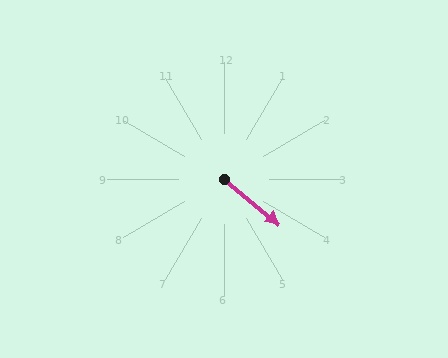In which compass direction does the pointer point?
Southeast.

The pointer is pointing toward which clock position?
Roughly 4 o'clock.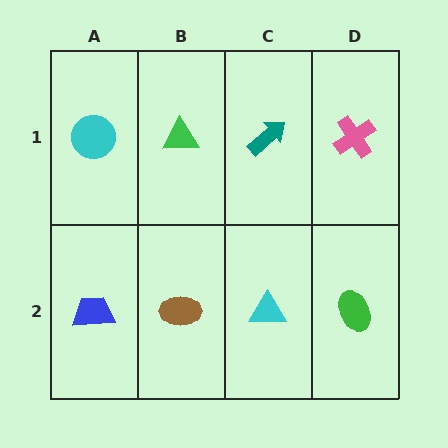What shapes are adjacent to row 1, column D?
A green ellipse (row 2, column D), a teal arrow (row 1, column C).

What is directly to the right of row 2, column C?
A green ellipse.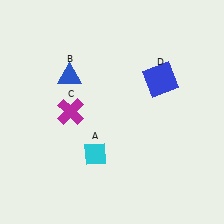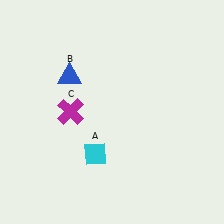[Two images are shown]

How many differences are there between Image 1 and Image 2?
There is 1 difference between the two images.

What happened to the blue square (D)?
The blue square (D) was removed in Image 2. It was in the top-right area of Image 1.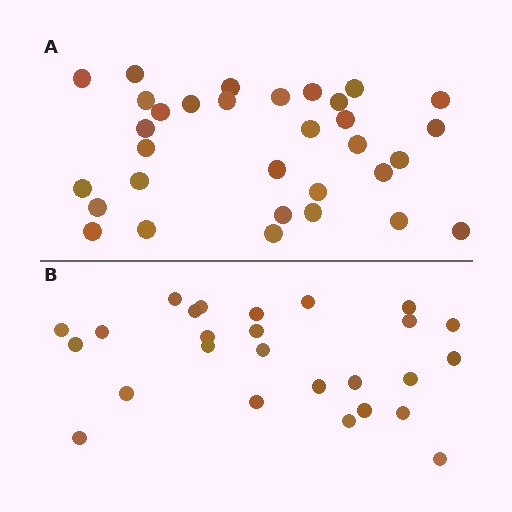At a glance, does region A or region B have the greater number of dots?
Region A (the top region) has more dots.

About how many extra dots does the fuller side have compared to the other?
Region A has about 6 more dots than region B.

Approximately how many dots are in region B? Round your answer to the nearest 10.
About 30 dots. (The exact count is 26, which rounds to 30.)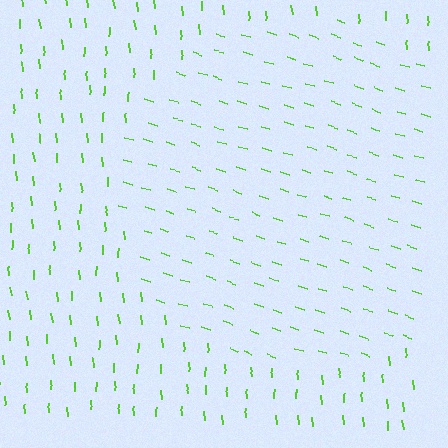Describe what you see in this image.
The image is filled with small lime line segments. A circle region in the image has lines oriented differently from the surrounding lines, creating a visible texture boundary.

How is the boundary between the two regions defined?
The boundary is defined purely by a change in line orientation (approximately 68 degrees difference). All lines are the same color and thickness.